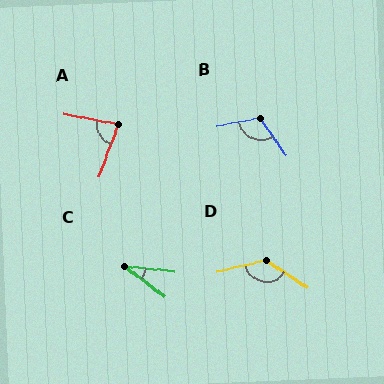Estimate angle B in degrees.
Approximately 113 degrees.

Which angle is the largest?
D, at approximately 133 degrees.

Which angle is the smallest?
C, at approximately 31 degrees.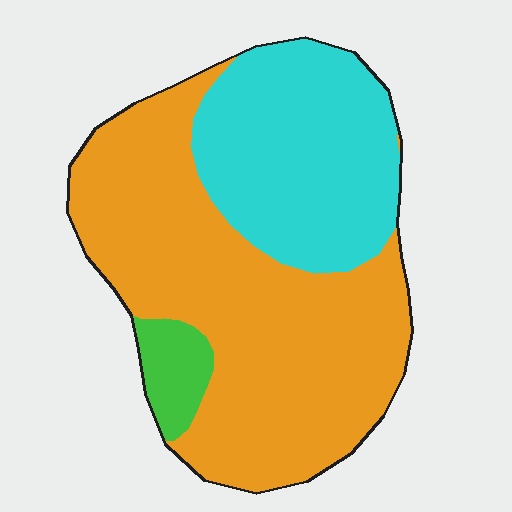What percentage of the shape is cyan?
Cyan takes up about one third (1/3) of the shape.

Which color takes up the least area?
Green, at roughly 5%.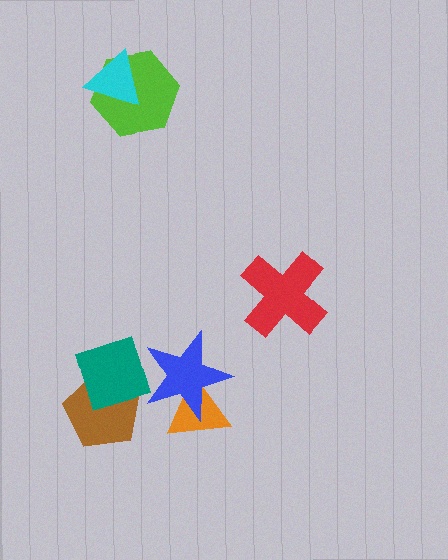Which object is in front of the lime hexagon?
The cyan triangle is in front of the lime hexagon.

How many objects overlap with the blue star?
2 objects overlap with the blue star.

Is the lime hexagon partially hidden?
Yes, it is partially covered by another shape.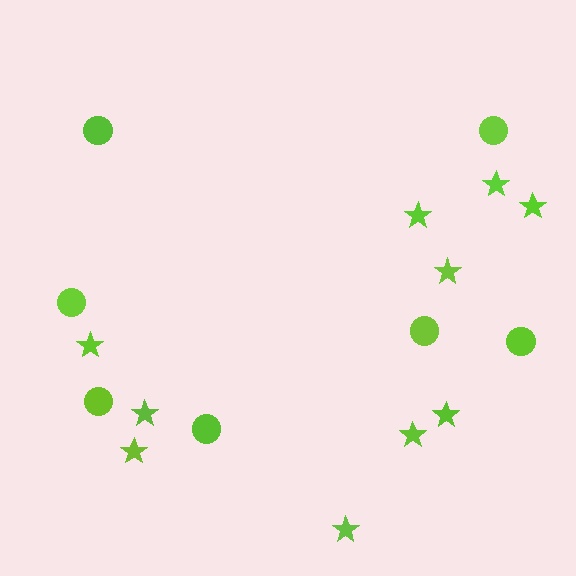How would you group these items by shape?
There are 2 groups: one group of circles (7) and one group of stars (10).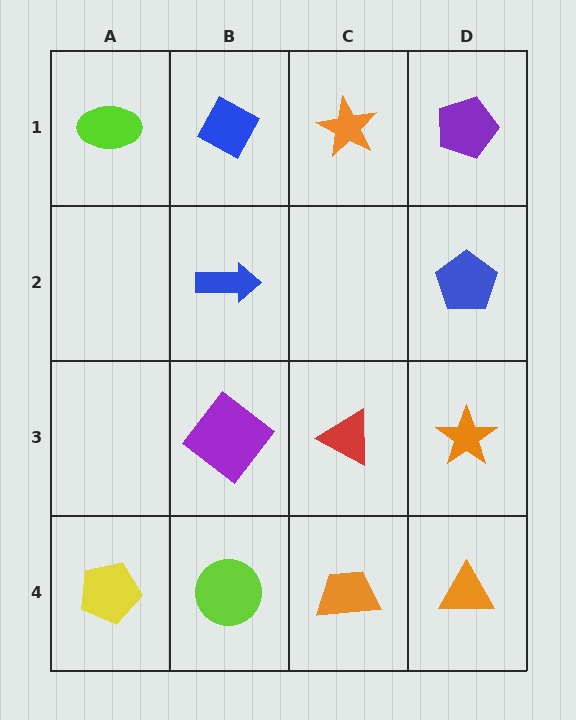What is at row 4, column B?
A lime circle.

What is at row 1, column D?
A purple pentagon.